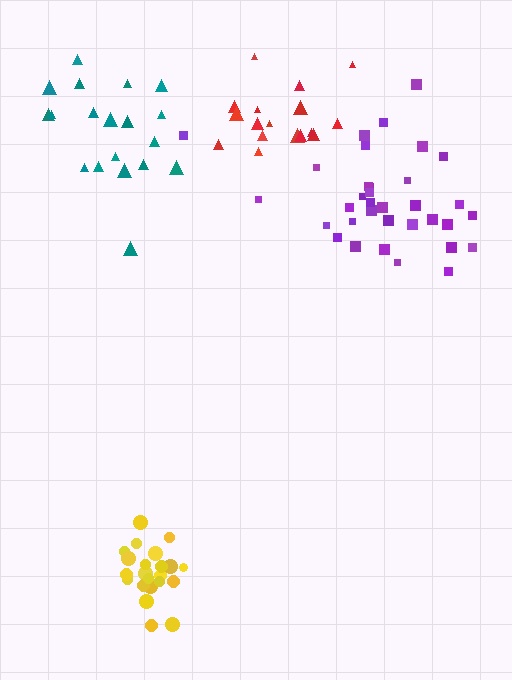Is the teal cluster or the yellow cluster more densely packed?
Yellow.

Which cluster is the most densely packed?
Yellow.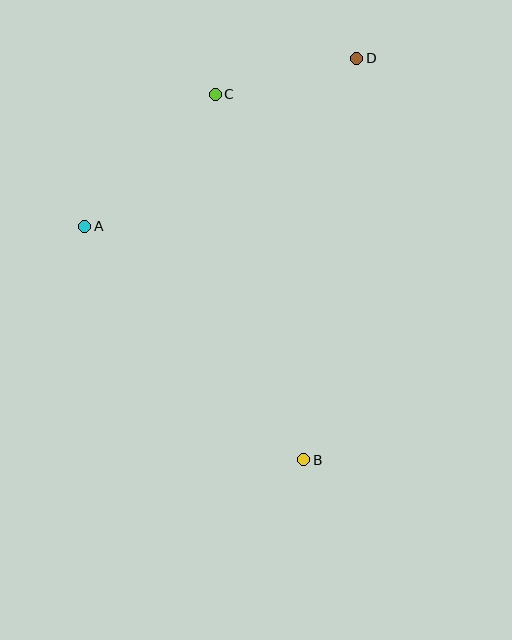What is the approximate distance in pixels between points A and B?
The distance between A and B is approximately 320 pixels.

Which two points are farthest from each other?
Points B and D are farthest from each other.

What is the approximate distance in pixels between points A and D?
The distance between A and D is approximately 320 pixels.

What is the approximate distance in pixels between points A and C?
The distance between A and C is approximately 185 pixels.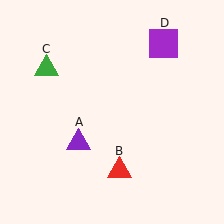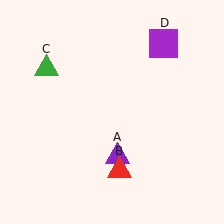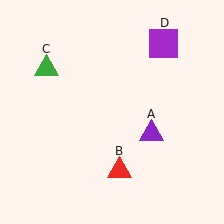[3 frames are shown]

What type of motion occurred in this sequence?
The purple triangle (object A) rotated counterclockwise around the center of the scene.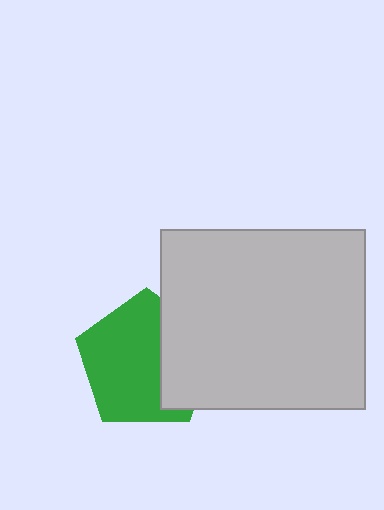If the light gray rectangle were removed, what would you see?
You would see the complete green pentagon.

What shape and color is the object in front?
The object in front is a light gray rectangle.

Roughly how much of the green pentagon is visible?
Most of it is visible (roughly 66%).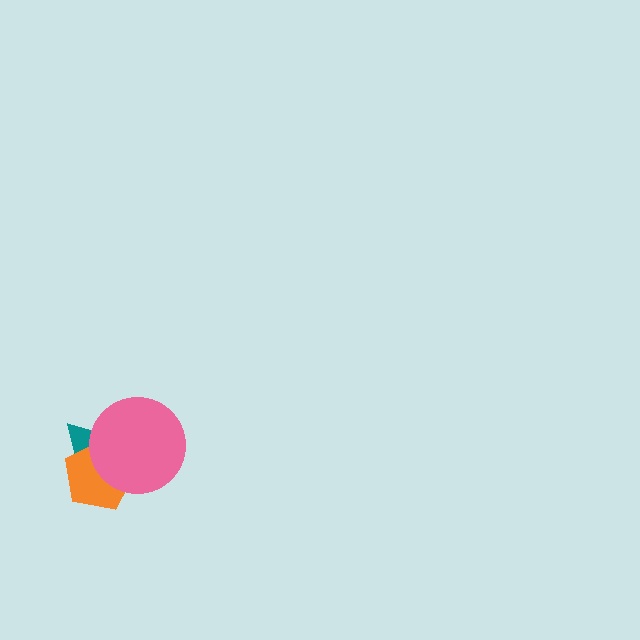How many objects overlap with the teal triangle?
2 objects overlap with the teal triangle.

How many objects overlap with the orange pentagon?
2 objects overlap with the orange pentagon.